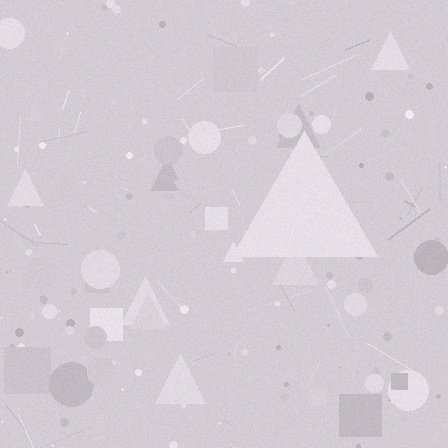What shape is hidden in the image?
A triangle is hidden in the image.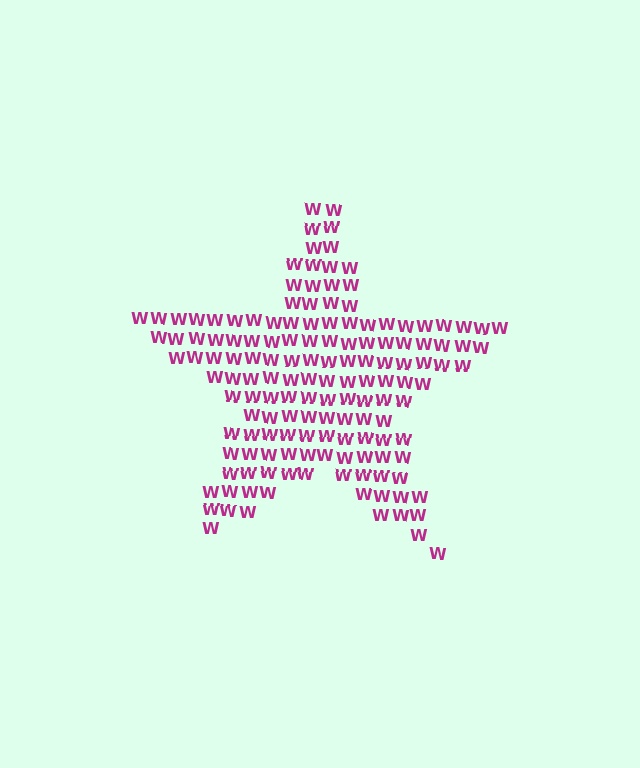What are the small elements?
The small elements are letter W's.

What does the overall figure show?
The overall figure shows a star.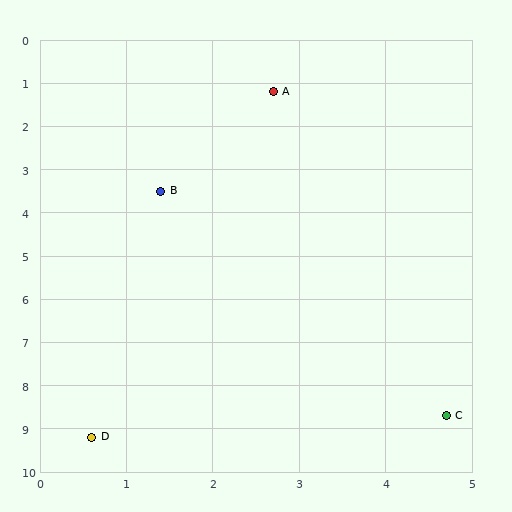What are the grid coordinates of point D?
Point D is at approximately (0.6, 9.2).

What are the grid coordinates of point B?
Point B is at approximately (1.4, 3.5).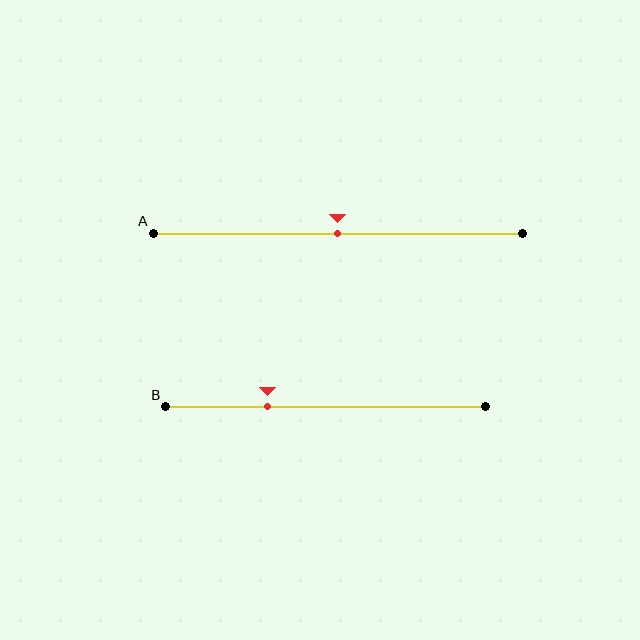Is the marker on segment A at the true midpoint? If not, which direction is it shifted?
Yes, the marker on segment A is at the true midpoint.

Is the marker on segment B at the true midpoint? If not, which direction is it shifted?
No, the marker on segment B is shifted to the left by about 18% of the segment length.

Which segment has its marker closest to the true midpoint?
Segment A has its marker closest to the true midpoint.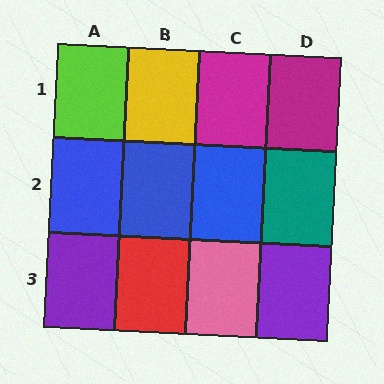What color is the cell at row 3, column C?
Pink.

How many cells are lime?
1 cell is lime.